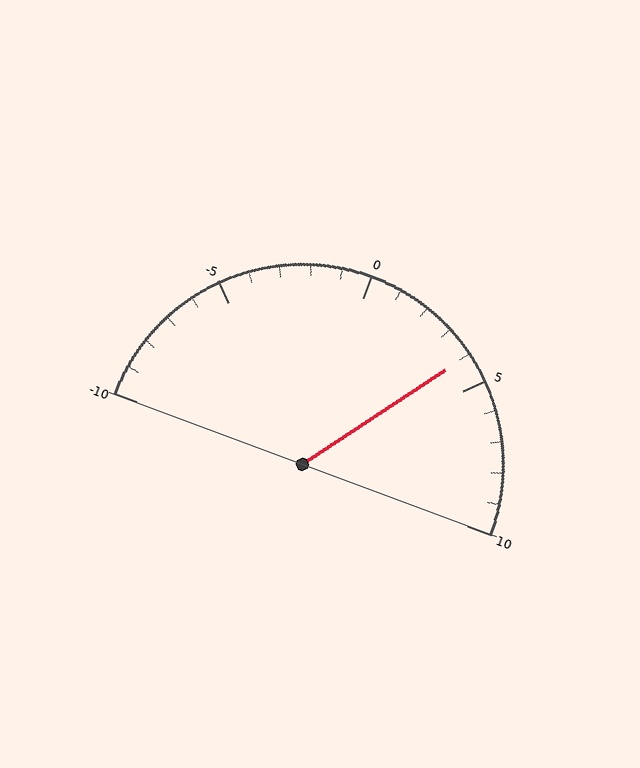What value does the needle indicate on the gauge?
The needle indicates approximately 4.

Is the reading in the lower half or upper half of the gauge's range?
The reading is in the upper half of the range (-10 to 10).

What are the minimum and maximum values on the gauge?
The gauge ranges from -10 to 10.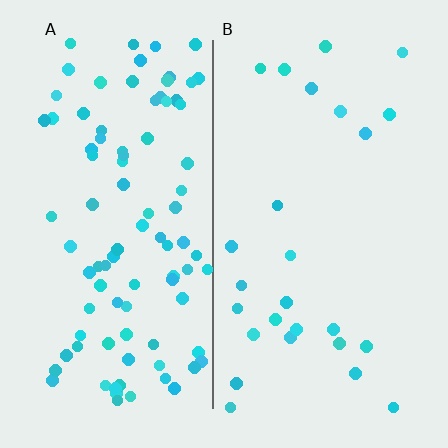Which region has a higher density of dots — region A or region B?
A (the left).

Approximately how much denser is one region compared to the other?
Approximately 3.6× — region A over region B.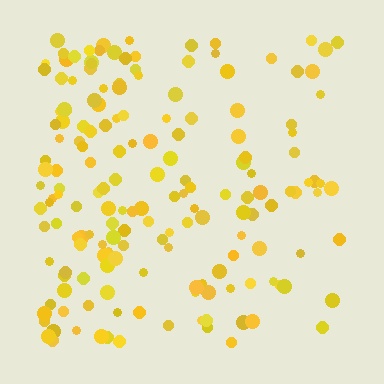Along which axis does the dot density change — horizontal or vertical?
Horizontal.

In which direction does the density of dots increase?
From right to left, with the left side densest.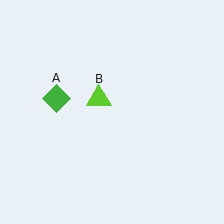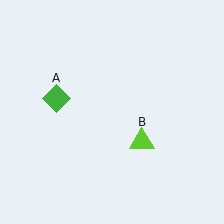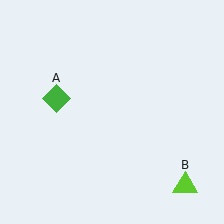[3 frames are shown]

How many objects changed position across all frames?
1 object changed position: lime triangle (object B).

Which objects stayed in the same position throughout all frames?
Green diamond (object A) remained stationary.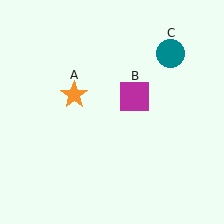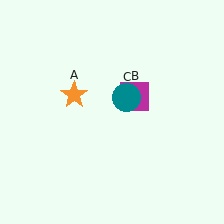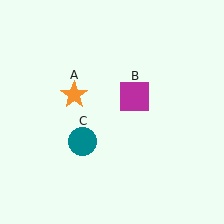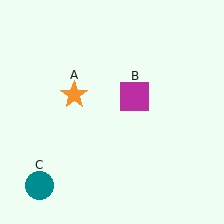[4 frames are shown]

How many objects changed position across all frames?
1 object changed position: teal circle (object C).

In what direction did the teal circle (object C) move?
The teal circle (object C) moved down and to the left.